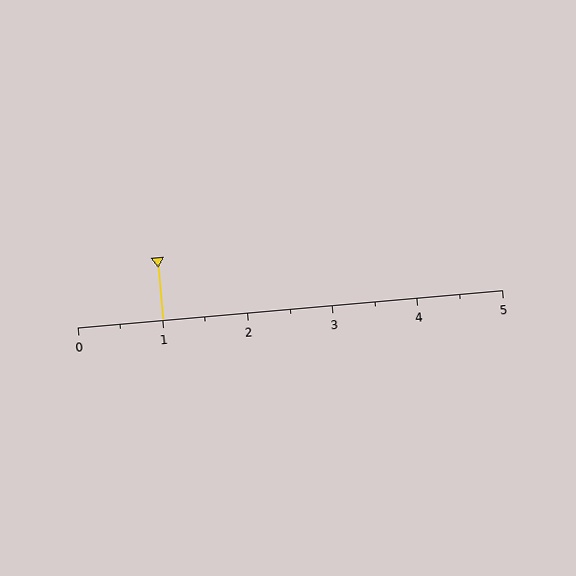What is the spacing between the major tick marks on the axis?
The major ticks are spaced 1 apart.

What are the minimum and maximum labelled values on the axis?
The axis runs from 0 to 5.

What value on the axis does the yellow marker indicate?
The marker indicates approximately 1.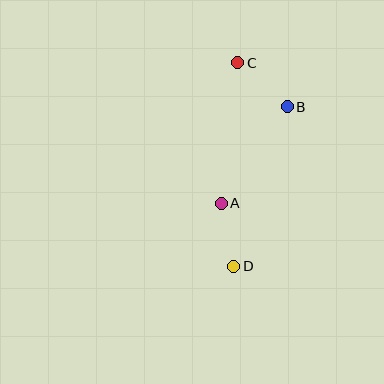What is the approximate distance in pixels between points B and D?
The distance between B and D is approximately 169 pixels.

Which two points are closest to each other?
Points A and D are closest to each other.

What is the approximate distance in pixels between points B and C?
The distance between B and C is approximately 66 pixels.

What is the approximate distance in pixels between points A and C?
The distance between A and C is approximately 141 pixels.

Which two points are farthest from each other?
Points C and D are farthest from each other.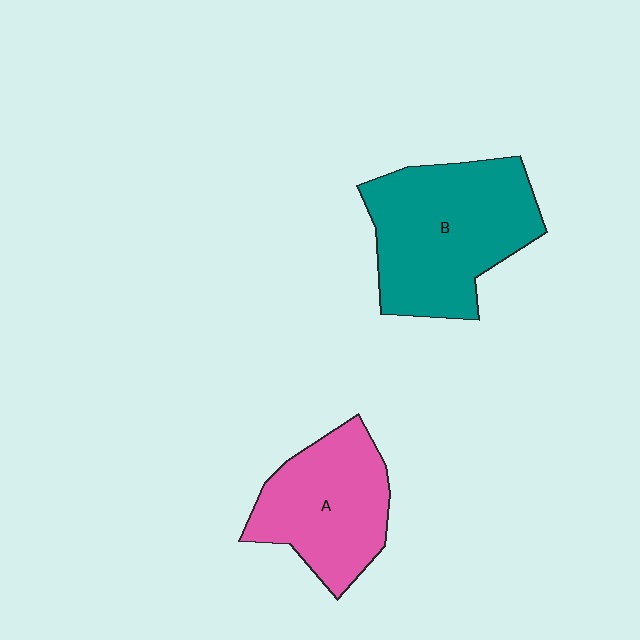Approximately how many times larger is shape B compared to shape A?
Approximately 1.3 times.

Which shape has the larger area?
Shape B (teal).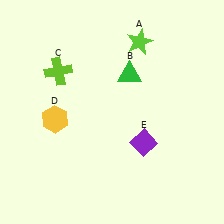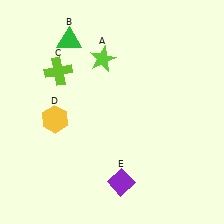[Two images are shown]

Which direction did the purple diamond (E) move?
The purple diamond (E) moved down.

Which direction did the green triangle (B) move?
The green triangle (B) moved left.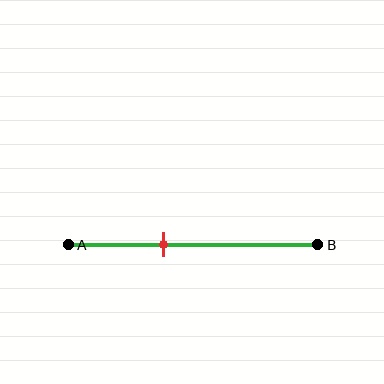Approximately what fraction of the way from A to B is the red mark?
The red mark is approximately 40% of the way from A to B.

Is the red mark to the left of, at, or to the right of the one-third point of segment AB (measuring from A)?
The red mark is to the right of the one-third point of segment AB.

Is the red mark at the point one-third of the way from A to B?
No, the mark is at about 40% from A, not at the 33% one-third point.